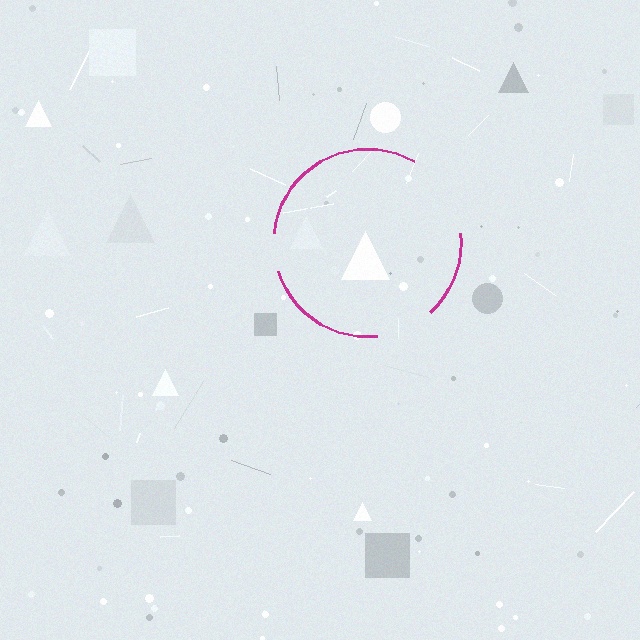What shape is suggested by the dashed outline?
The dashed outline suggests a circle.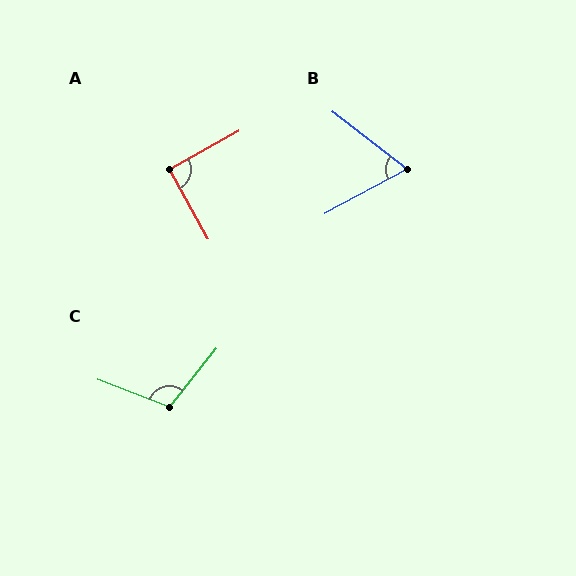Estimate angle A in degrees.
Approximately 90 degrees.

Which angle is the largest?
C, at approximately 108 degrees.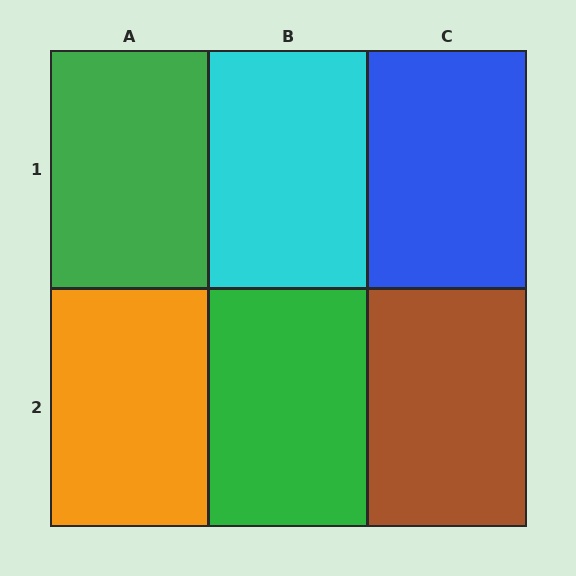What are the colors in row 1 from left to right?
Green, cyan, blue.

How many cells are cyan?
1 cell is cyan.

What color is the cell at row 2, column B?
Green.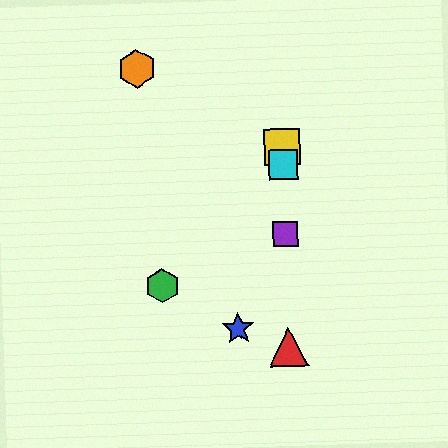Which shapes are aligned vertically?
The red triangle, the yellow square, the purple square, the cyan square are aligned vertically.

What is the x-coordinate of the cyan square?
The cyan square is at x≈283.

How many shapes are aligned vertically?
4 shapes (the red triangle, the yellow square, the purple square, the cyan square) are aligned vertically.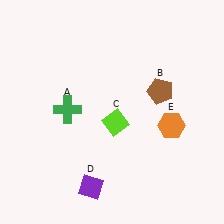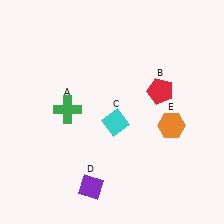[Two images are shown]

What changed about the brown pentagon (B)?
In Image 1, B is brown. In Image 2, it changed to red.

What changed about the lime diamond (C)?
In Image 1, C is lime. In Image 2, it changed to cyan.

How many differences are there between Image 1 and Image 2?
There are 2 differences between the two images.